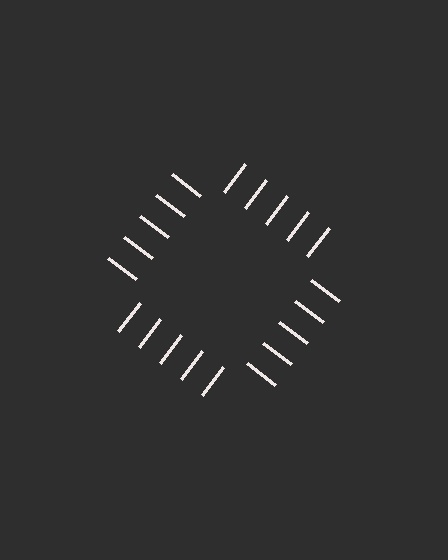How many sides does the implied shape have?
4 sides — the line-ends trace a square.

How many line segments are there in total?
20 — 5 along each of the 4 edges.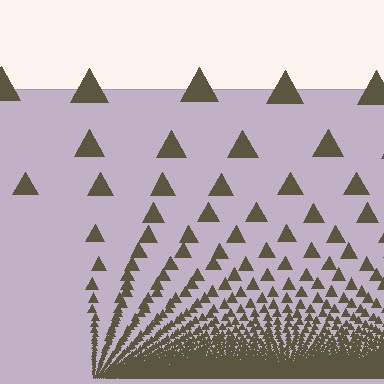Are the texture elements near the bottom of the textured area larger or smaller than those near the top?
Smaller. The gradient is inverted — elements near the bottom are smaller and denser.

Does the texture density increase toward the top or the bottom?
Density increases toward the bottom.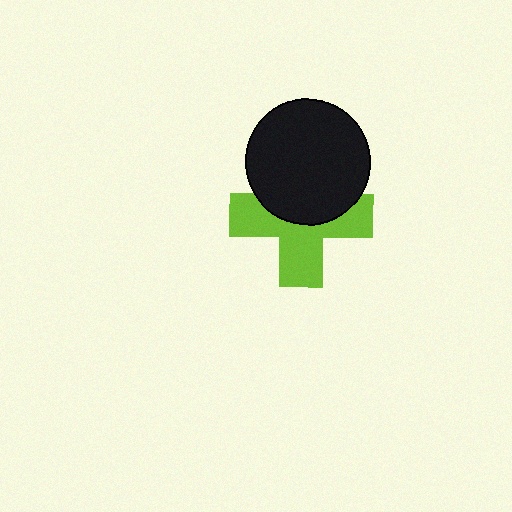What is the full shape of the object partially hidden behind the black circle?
The partially hidden object is a lime cross.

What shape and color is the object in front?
The object in front is a black circle.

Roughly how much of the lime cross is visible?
About half of it is visible (roughly 57%).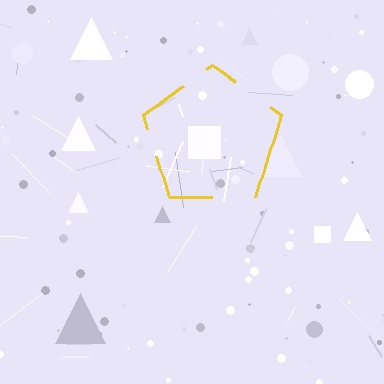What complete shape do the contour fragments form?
The contour fragments form a pentagon.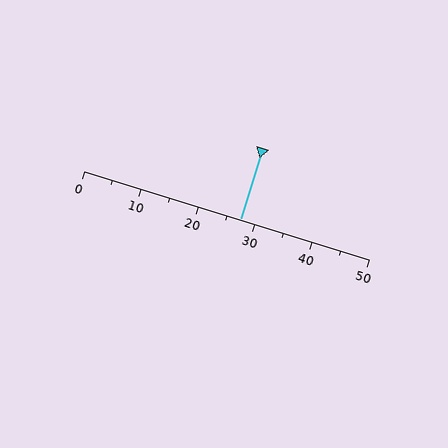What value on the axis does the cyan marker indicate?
The marker indicates approximately 27.5.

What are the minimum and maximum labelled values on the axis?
The axis runs from 0 to 50.